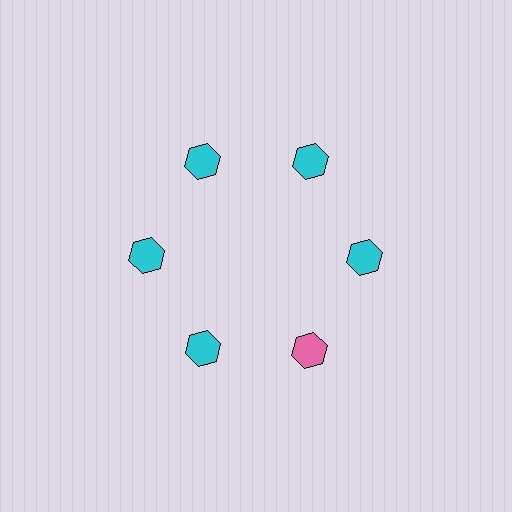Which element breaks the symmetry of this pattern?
The pink hexagon at roughly the 5 o'clock position breaks the symmetry. All other shapes are cyan hexagons.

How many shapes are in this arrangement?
There are 6 shapes arranged in a ring pattern.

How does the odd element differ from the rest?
It has a different color: pink instead of cyan.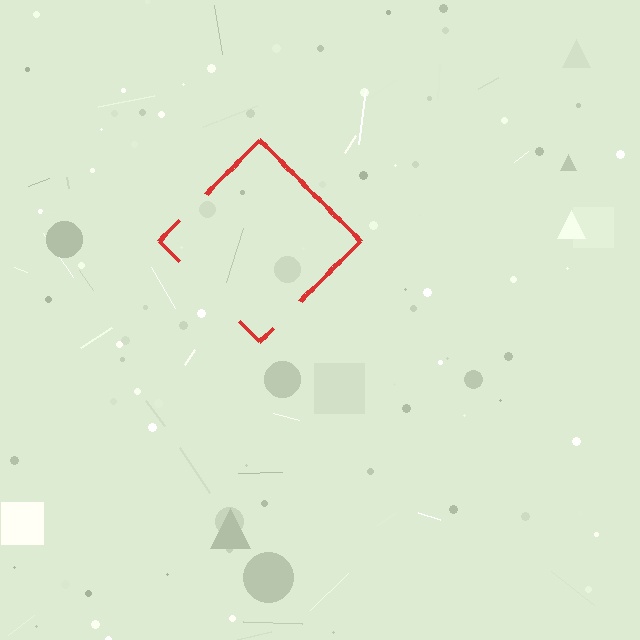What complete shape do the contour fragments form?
The contour fragments form a diamond.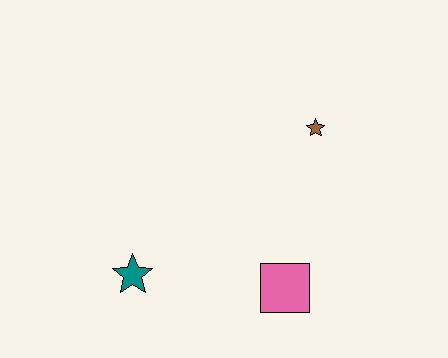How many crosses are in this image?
There are no crosses.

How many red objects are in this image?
There are no red objects.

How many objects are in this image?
There are 3 objects.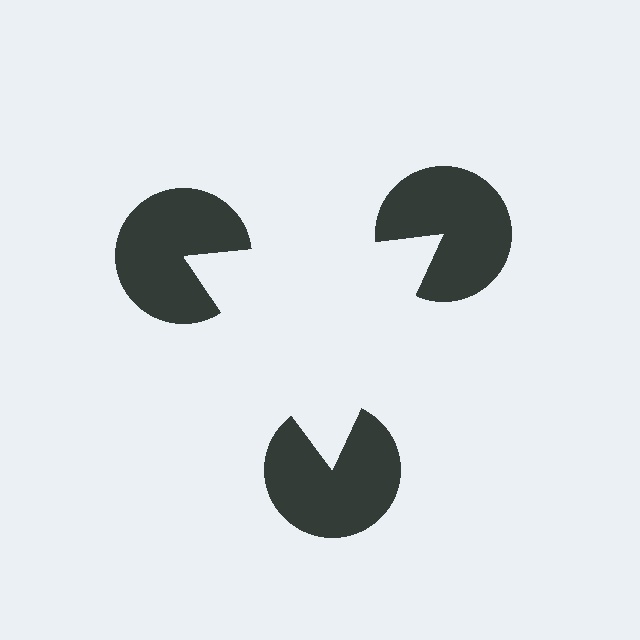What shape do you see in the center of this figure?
An illusory triangle — its edges are inferred from the aligned wedge cuts in the pac-man discs, not physically drawn.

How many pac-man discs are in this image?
There are 3 — one at each vertex of the illusory triangle.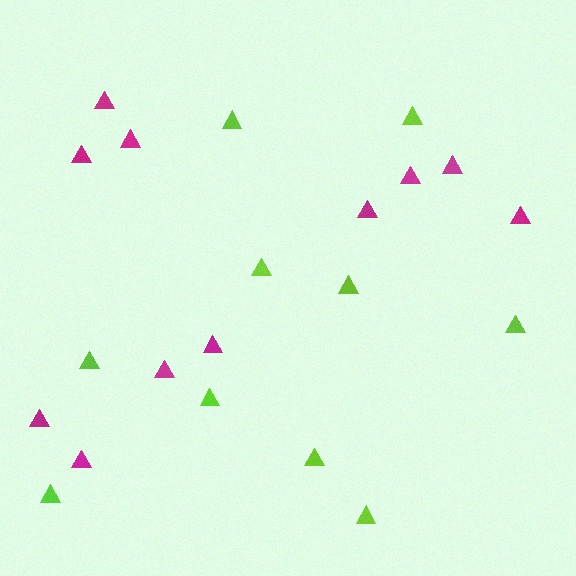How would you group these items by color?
There are 2 groups: one group of magenta triangles (11) and one group of lime triangles (10).